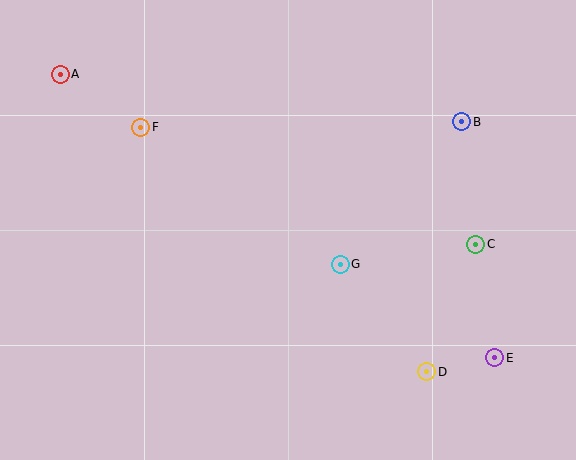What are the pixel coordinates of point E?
Point E is at (495, 358).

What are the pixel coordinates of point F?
Point F is at (141, 127).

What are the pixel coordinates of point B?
Point B is at (462, 122).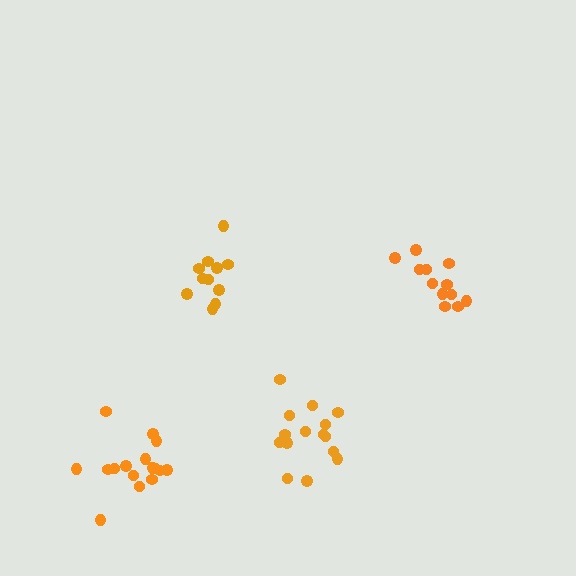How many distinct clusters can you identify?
There are 4 distinct clusters.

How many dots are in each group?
Group 1: 16 dots, Group 2: 15 dots, Group 3: 11 dots, Group 4: 12 dots (54 total).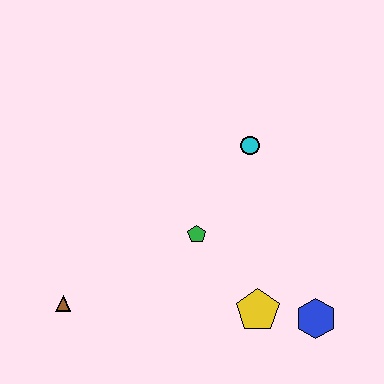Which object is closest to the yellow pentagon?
The blue hexagon is closest to the yellow pentagon.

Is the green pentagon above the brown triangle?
Yes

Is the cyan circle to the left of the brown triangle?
No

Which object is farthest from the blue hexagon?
The brown triangle is farthest from the blue hexagon.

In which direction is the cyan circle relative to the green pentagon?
The cyan circle is above the green pentagon.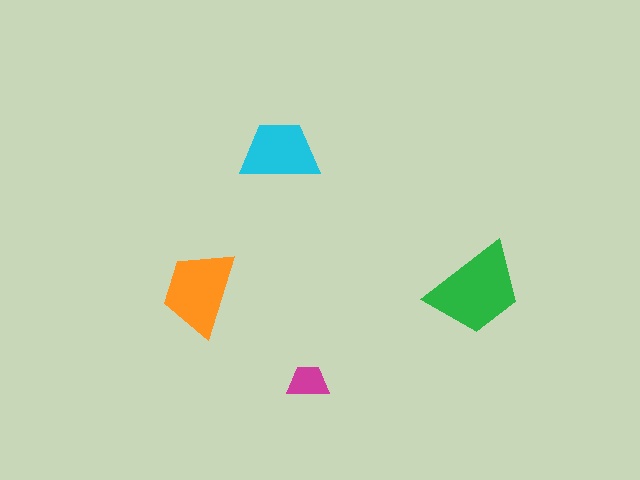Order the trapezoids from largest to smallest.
the green one, the orange one, the cyan one, the magenta one.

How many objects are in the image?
There are 4 objects in the image.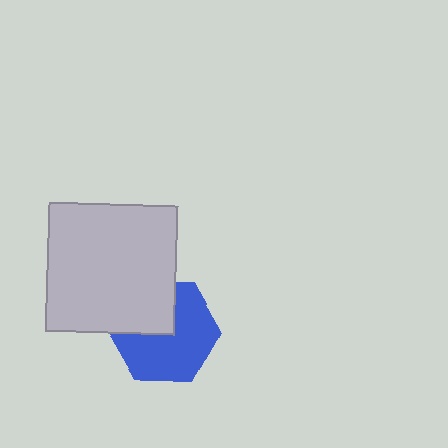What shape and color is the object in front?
The object in front is a light gray square.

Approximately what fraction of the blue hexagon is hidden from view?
Roughly 34% of the blue hexagon is hidden behind the light gray square.